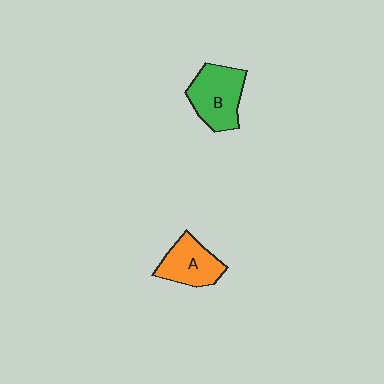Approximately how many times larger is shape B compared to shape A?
Approximately 1.2 times.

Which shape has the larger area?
Shape B (green).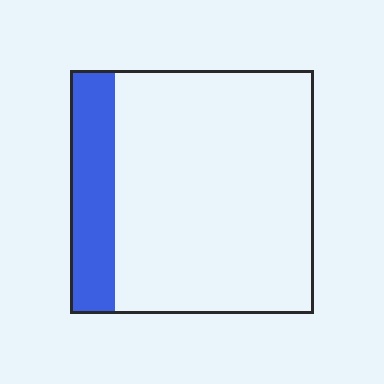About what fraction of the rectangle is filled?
About one fifth (1/5).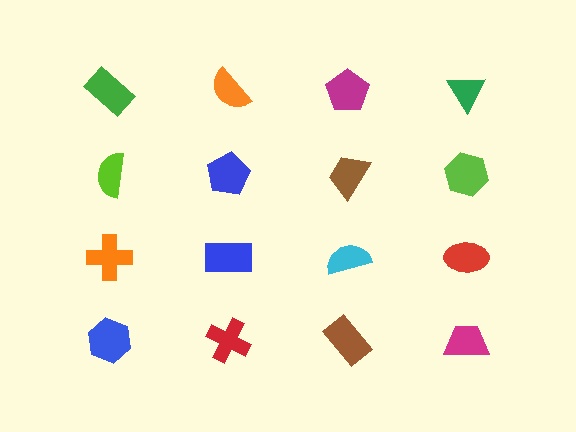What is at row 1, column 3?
A magenta pentagon.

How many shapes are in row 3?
4 shapes.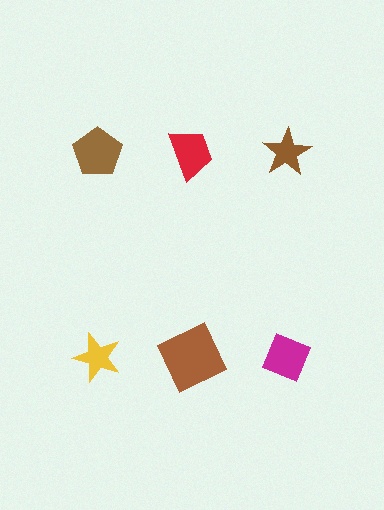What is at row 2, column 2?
A brown square.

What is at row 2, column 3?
A magenta diamond.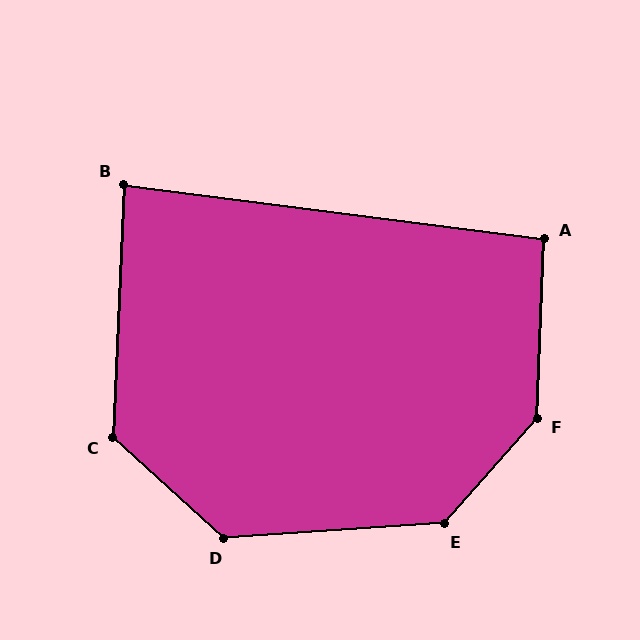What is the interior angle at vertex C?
Approximately 130 degrees (obtuse).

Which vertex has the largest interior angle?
F, at approximately 141 degrees.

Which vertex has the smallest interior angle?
B, at approximately 85 degrees.